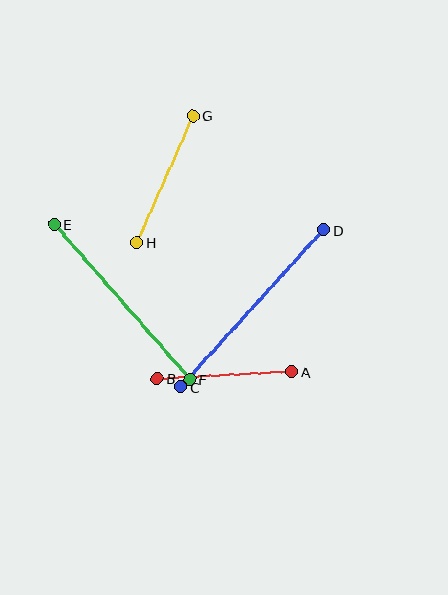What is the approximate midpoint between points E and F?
The midpoint is at approximately (122, 302) pixels.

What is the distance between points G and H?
The distance is approximately 138 pixels.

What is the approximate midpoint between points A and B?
The midpoint is at approximately (225, 375) pixels.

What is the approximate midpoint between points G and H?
The midpoint is at approximately (165, 179) pixels.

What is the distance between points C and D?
The distance is approximately 212 pixels.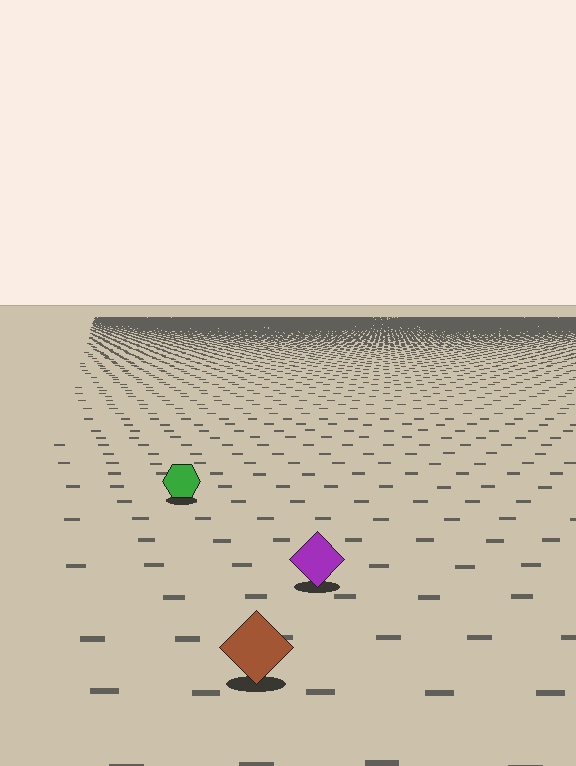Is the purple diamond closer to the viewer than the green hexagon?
Yes. The purple diamond is closer — you can tell from the texture gradient: the ground texture is coarser near it.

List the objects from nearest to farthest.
From nearest to farthest: the brown diamond, the purple diamond, the green hexagon.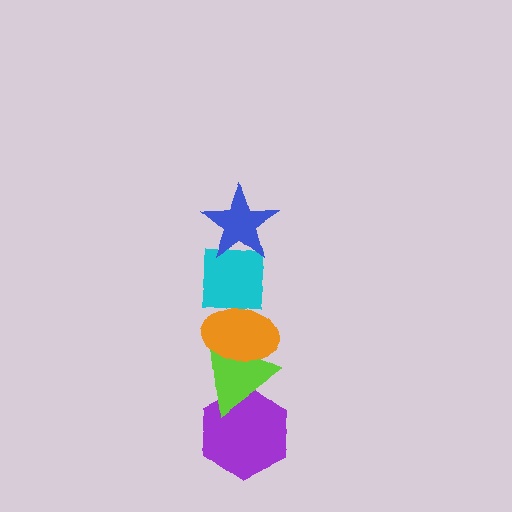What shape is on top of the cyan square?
The blue star is on top of the cyan square.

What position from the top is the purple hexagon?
The purple hexagon is 5th from the top.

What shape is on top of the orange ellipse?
The cyan square is on top of the orange ellipse.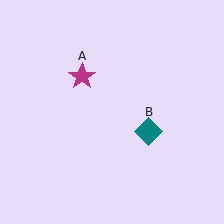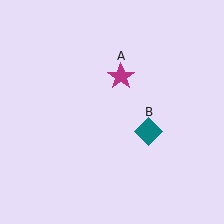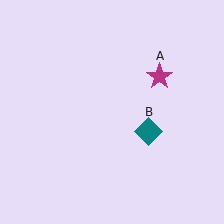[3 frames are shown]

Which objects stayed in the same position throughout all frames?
Teal diamond (object B) remained stationary.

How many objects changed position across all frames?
1 object changed position: magenta star (object A).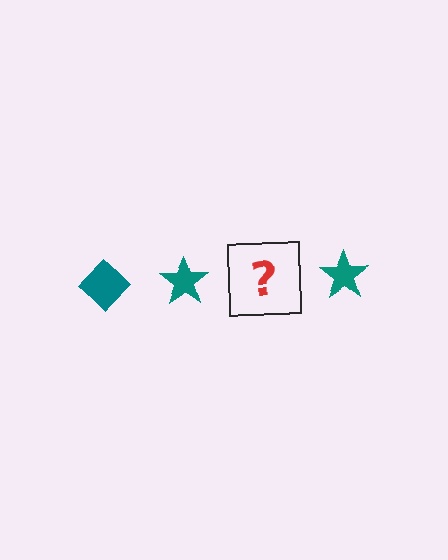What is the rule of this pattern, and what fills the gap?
The rule is that the pattern cycles through diamond, star shapes in teal. The gap should be filled with a teal diamond.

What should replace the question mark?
The question mark should be replaced with a teal diamond.